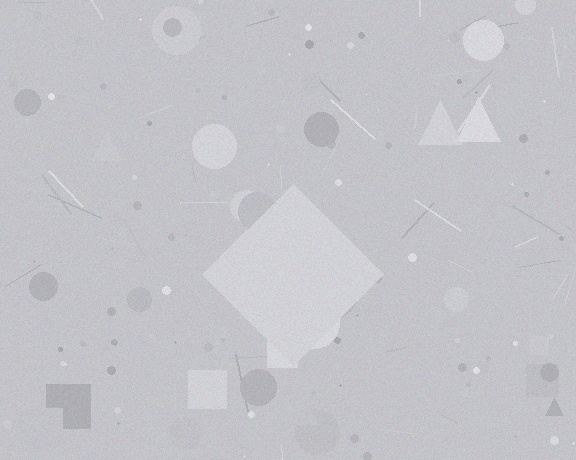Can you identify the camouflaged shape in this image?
The camouflaged shape is a diamond.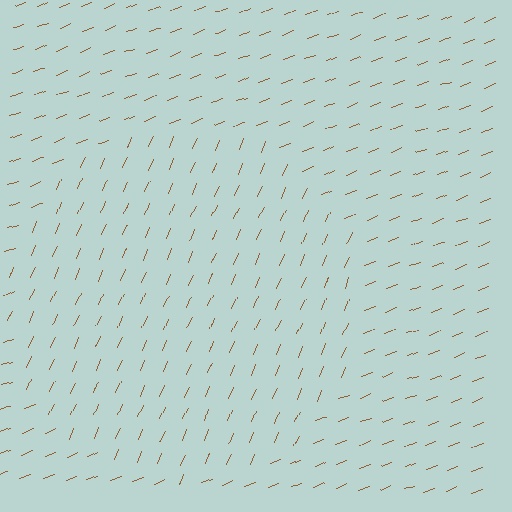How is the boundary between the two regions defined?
The boundary is defined purely by a change in line orientation (approximately 45 degrees difference). All lines are the same color and thickness.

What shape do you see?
I see a circle.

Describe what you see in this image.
The image is filled with small brown line segments. A circle region in the image has lines oriented differently from the surrounding lines, creating a visible texture boundary.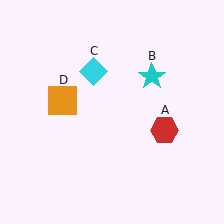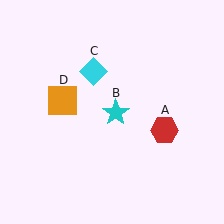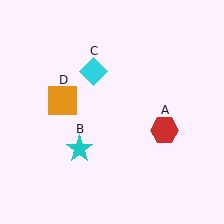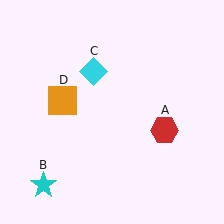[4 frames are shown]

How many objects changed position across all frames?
1 object changed position: cyan star (object B).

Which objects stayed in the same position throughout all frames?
Red hexagon (object A) and cyan diamond (object C) and orange square (object D) remained stationary.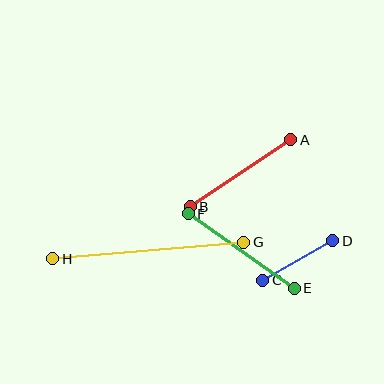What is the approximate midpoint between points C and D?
The midpoint is at approximately (298, 261) pixels.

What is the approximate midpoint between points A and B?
The midpoint is at approximately (241, 173) pixels.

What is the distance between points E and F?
The distance is approximately 130 pixels.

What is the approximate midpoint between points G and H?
The midpoint is at approximately (148, 251) pixels.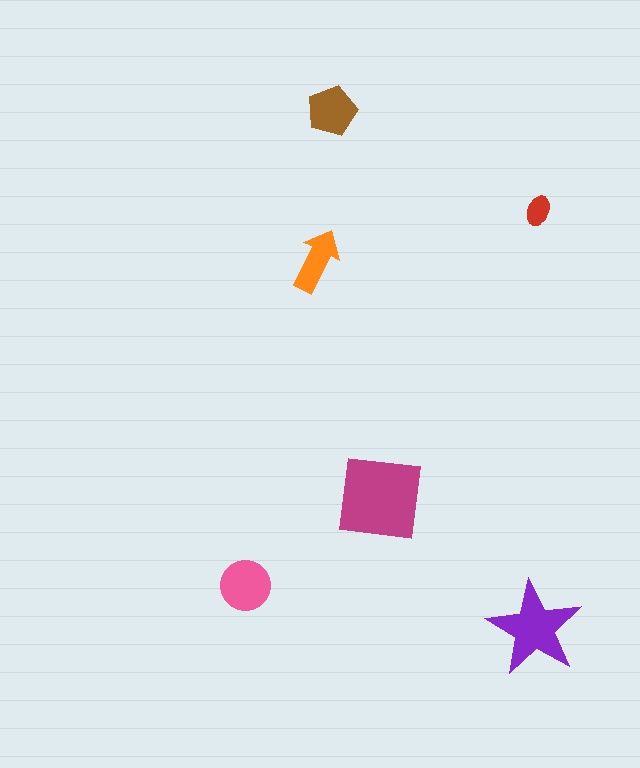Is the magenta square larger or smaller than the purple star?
Larger.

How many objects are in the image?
There are 6 objects in the image.